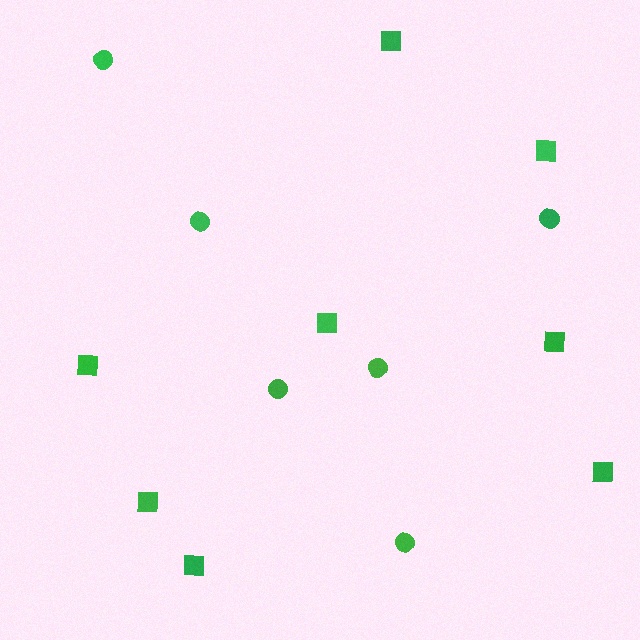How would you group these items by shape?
There are 2 groups: one group of squares (8) and one group of circles (6).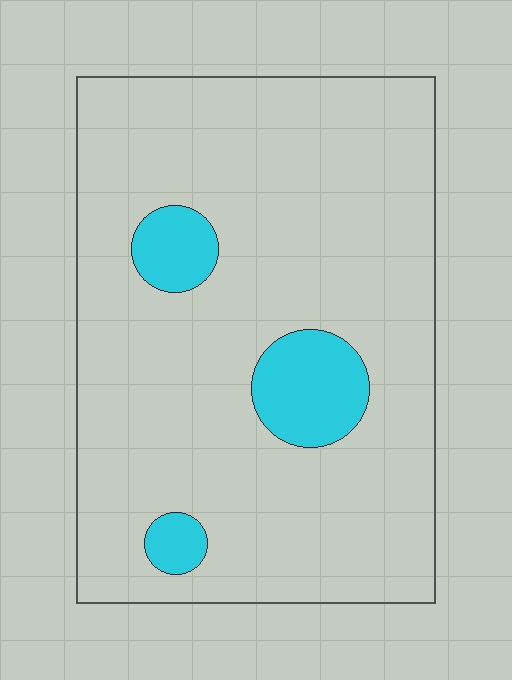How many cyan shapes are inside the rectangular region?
3.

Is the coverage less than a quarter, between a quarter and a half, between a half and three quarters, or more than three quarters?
Less than a quarter.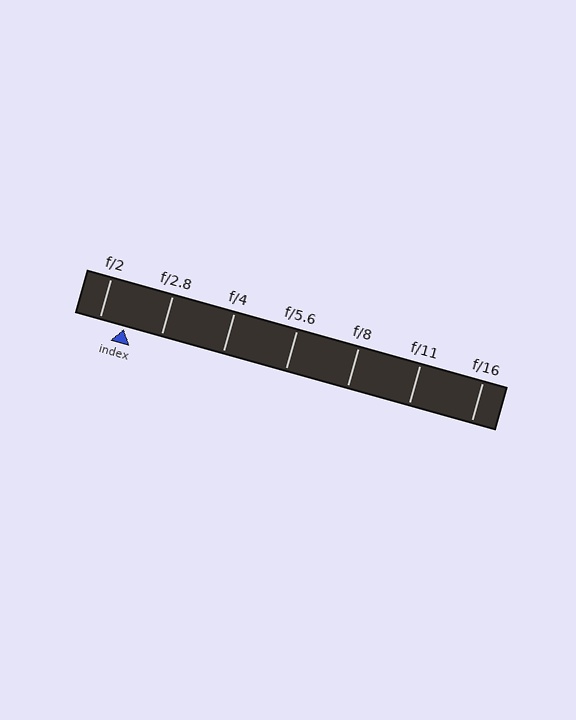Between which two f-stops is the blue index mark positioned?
The index mark is between f/2 and f/2.8.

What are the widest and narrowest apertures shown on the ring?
The widest aperture shown is f/2 and the narrowest is f/16.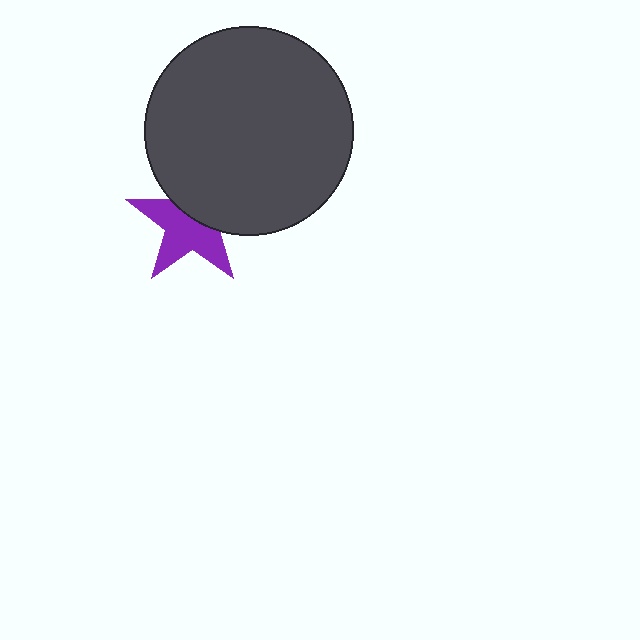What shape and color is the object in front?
The object in front is a dark gray circle.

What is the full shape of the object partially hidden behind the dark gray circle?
The partially hidden object is a purple star.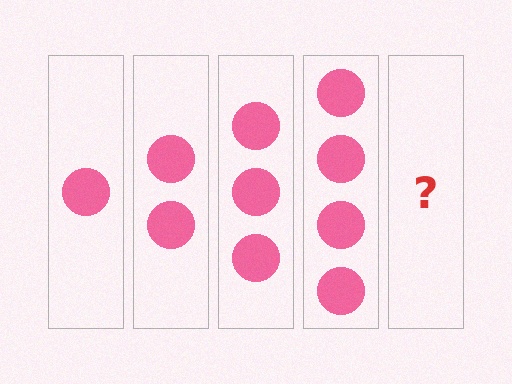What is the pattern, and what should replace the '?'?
The pattern is that each step adds one more circle. The '?' should be 5 circles.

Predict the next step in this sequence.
The next step is 5 circles.